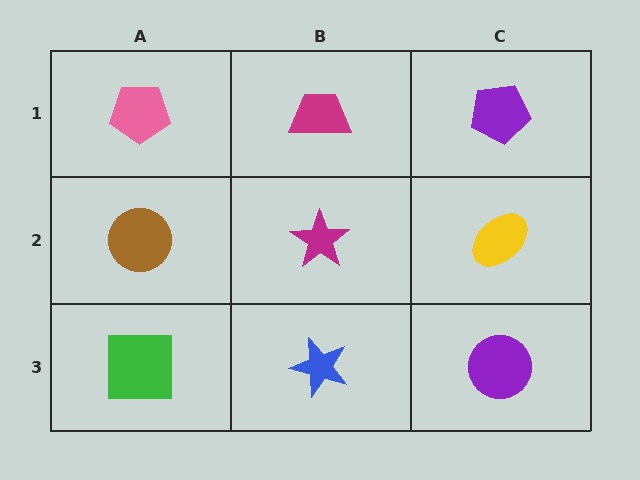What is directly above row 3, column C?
A yellow ellipse.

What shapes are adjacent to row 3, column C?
A yellow ellipse (row 2, column C), a blue star (row 3, column B).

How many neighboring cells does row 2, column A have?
3.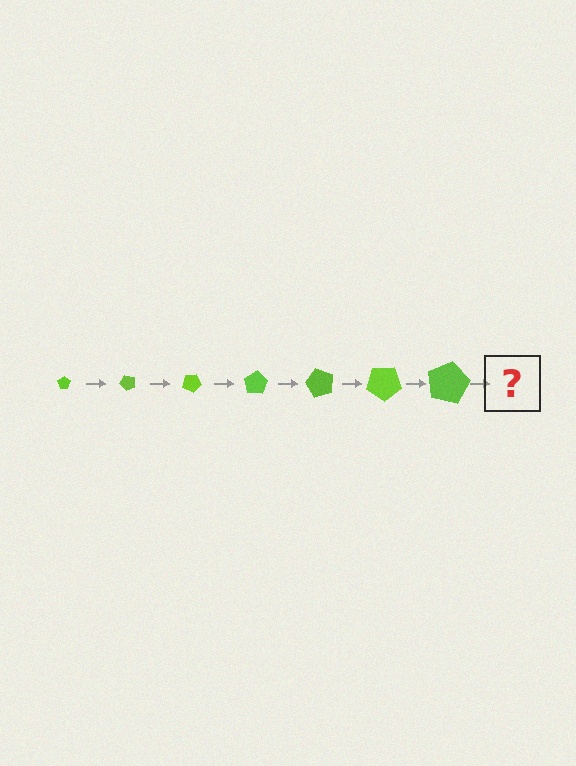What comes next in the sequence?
The next element should be a pentagon, larger than the previous one and rotated 350 degrees from the start.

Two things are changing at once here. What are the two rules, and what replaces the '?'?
The two rules are that the pentagon grows larger each step and it rotates 50 degrees each step. The '?' should be a pentagon, larger than the previous one and rotated 350 degrees from the start.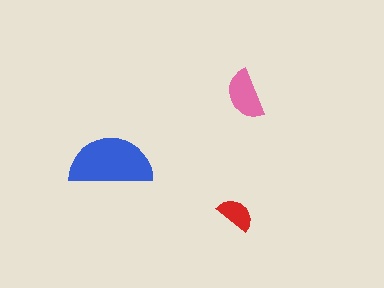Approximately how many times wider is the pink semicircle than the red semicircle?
About 1.5 times wider.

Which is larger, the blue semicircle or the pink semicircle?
The blue one.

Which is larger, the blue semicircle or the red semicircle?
The blue one.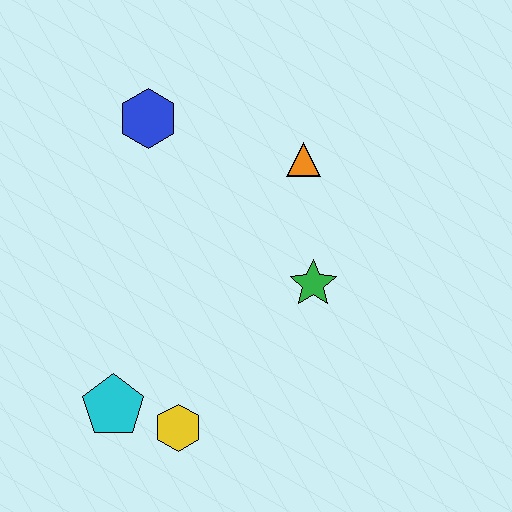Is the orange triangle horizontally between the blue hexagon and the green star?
Yes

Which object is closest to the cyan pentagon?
The yellow hexagon is closest to the cyan pentagon.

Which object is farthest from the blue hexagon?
The yellow hexagon is farthest from the blue hexagon.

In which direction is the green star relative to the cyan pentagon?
The green star is to the right of the cyan pentagon.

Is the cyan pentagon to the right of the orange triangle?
No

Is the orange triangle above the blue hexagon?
No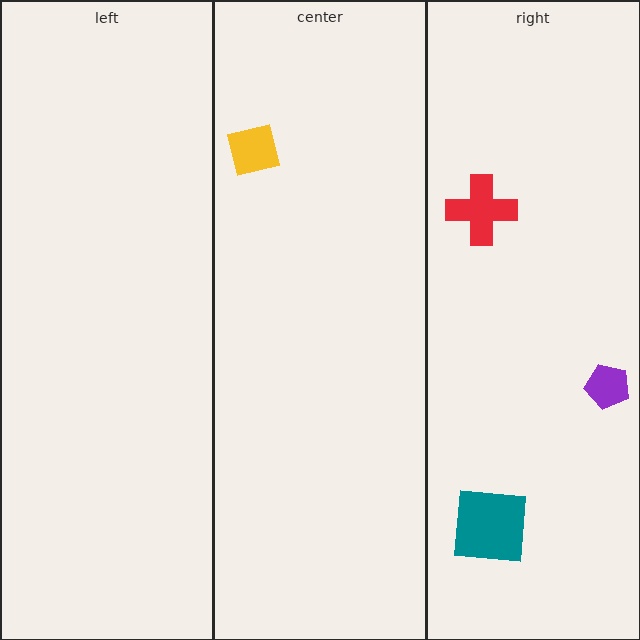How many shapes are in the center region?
1.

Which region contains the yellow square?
The center region.